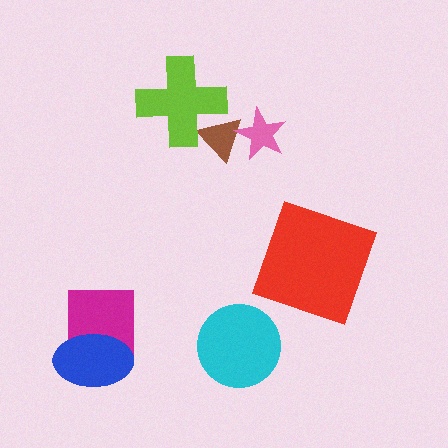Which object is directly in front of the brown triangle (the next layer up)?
The pink star is directly in front of the brown triangle.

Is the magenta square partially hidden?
Yes, it is partially covered by another shape.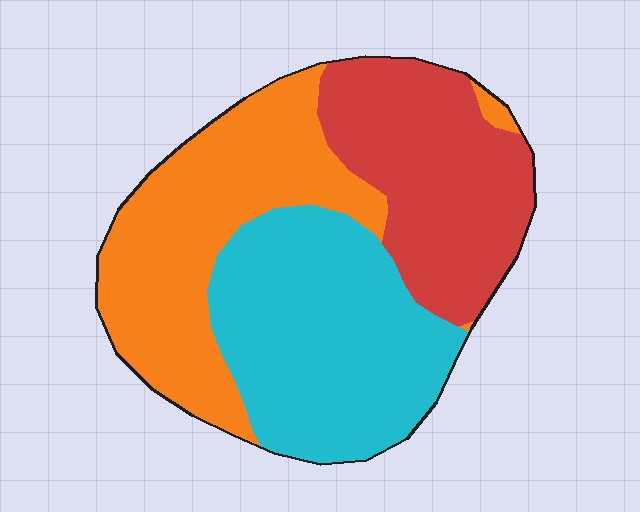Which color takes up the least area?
Red, at roughly 30%.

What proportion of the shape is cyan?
Cyan covers roughly 35% of the shape.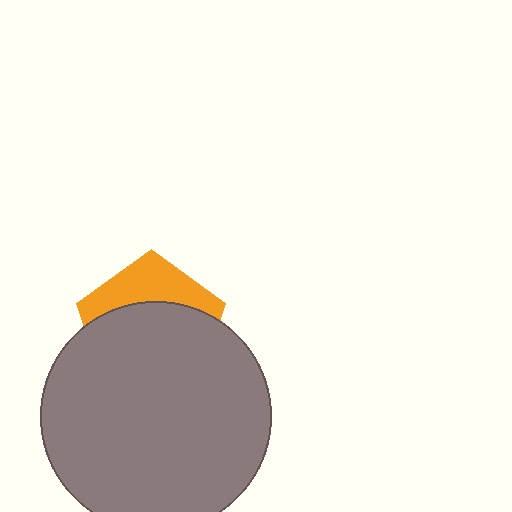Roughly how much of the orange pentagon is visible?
A small part of it is visible (roughly 33%).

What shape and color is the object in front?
The object in front is a gray circle.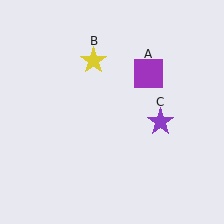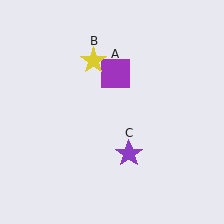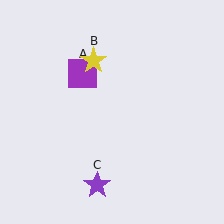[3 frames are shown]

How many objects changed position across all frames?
2 objects changed position: purple square (object A), purple star (object C).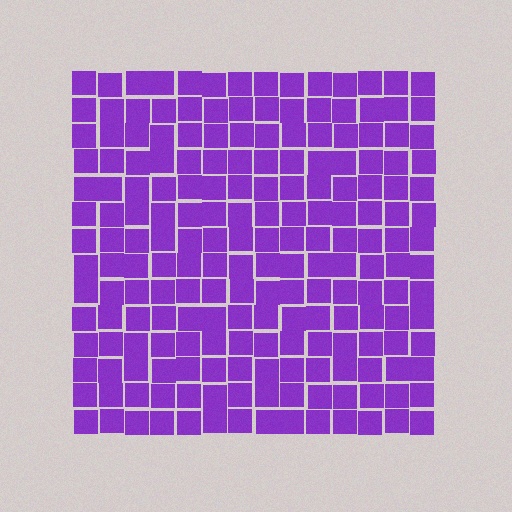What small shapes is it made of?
It is made of small squares.